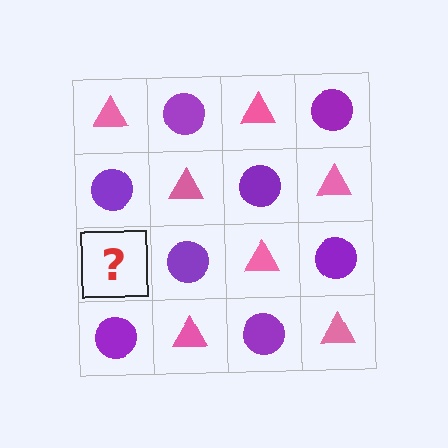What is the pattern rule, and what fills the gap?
The rule is that it alternates pink triangle and purple circle in a checkerboard pattern. The gap should be filled with a pink triangle.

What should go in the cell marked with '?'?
The missing cell should contain a pink triangle.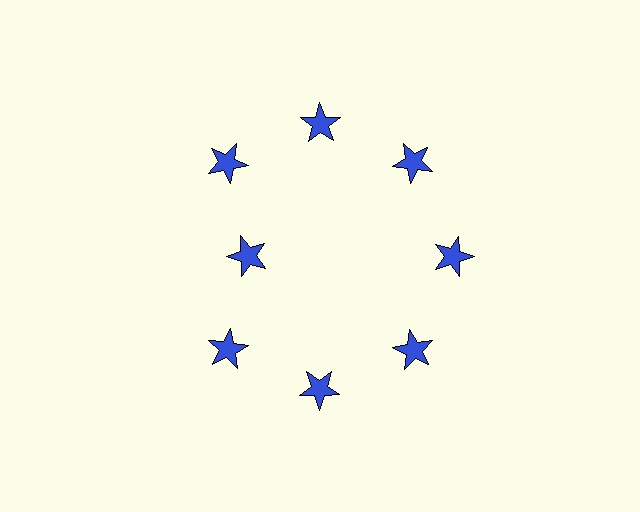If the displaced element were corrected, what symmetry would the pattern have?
It would have 8-fold rotational symmetry — the pattern would map onto itself every 45 degrees.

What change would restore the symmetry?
The symmetry would be restored by moving it outward, back onto the ring so that all 8 stars sit at equal angles and equal distance from the center.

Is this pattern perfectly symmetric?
No. The 8 blue stars are arranged in a ring, but one element near the 9 o'clock position is pulled inward toward the center, breaking the 8-fold rotational symmetry.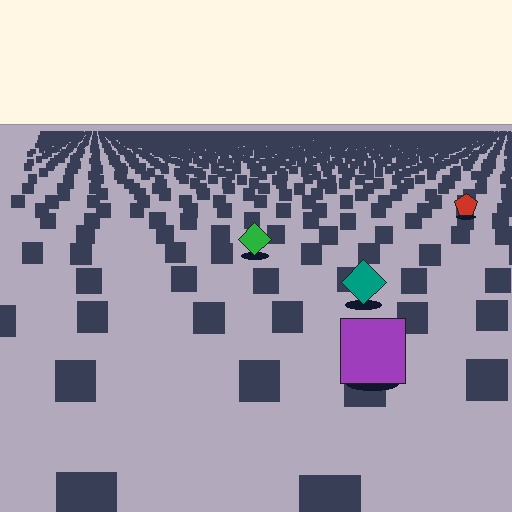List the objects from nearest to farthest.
From nearest to farthest: the purple square, the teal diamond, the green diamond, the red pentagon.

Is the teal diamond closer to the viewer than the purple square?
No. The purple square is closer — you can tell from the texture gradient: the ground texture is coarser near it.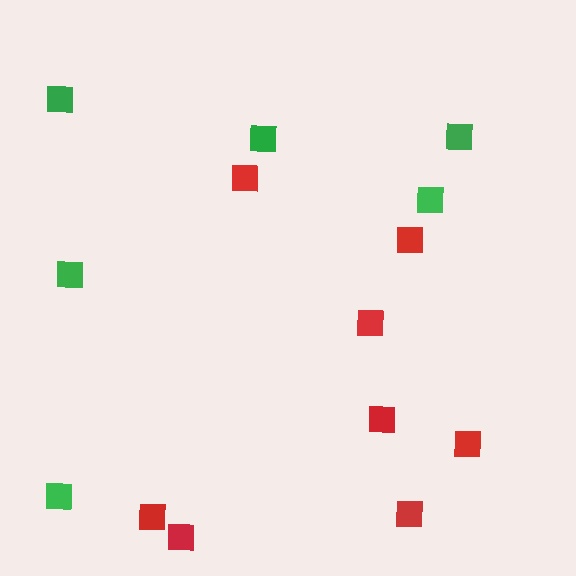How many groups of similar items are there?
There are 2 groups: one group of red squares (8) and one group of green squares (6).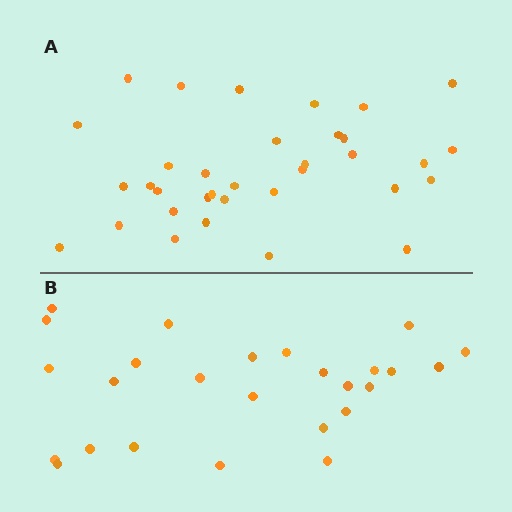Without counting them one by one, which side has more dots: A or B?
Region A (the top region) has more dots.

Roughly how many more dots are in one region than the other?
Region A has roughly 8 or so more dots than region B.